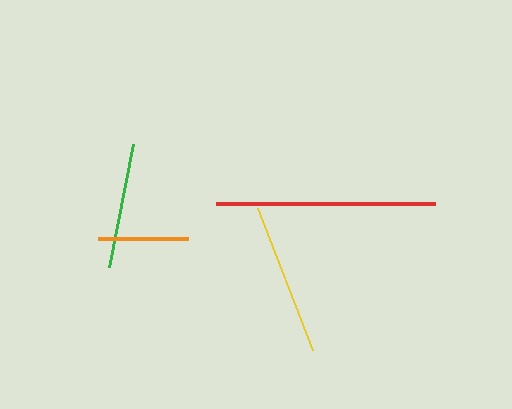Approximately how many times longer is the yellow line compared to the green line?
The yellow line is approximately 1.2 times the length of the green line.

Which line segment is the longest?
The red line is the longest at approximately 219 pixels.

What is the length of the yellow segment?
The yellow segment is approximately 152 pixels long.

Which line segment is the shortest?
The orange line is the shortest at approximately 90 pixels.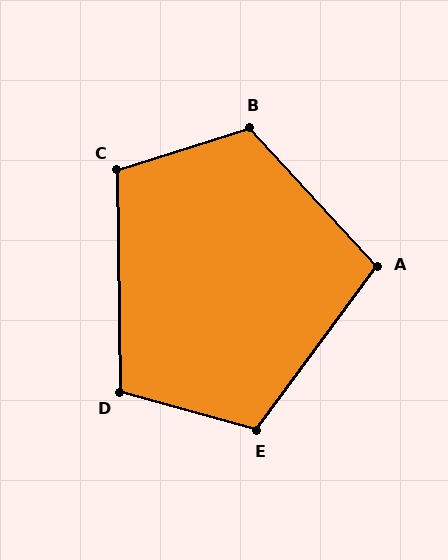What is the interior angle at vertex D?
Approximately 106 degrees (obtuse).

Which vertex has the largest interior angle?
B, at approximately 115 degrees.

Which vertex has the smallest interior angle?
A, at approximately 101 degrees.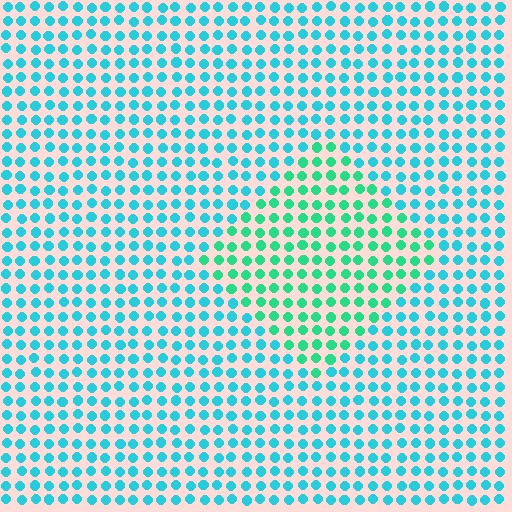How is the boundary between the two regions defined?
The boundary is defined purely by a slight shift in hue (about 32 degrees). Spacing, size, and orientation are identical on both sides.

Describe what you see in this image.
The image is filled with small cyan elements in a uniform arrangement. A diamond-shaped region is visible where the elements are tinted to a slightly different hue, forming a subtle color boundary.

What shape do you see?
I see a diamond.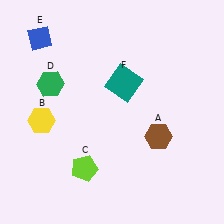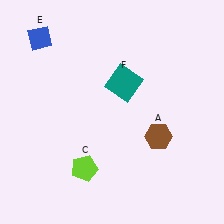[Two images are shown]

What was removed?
The green hexagon (D), the yellow hexagon (B) were removed in Image 2.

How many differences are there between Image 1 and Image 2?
There are 2 differences between the two images.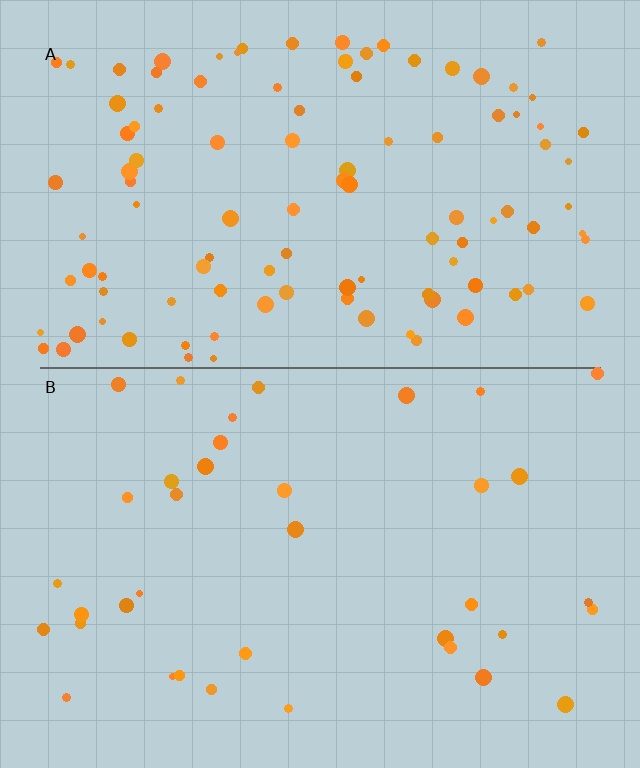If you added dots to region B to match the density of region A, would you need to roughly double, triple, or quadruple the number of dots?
Approximately triple.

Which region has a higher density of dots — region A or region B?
A (the top).